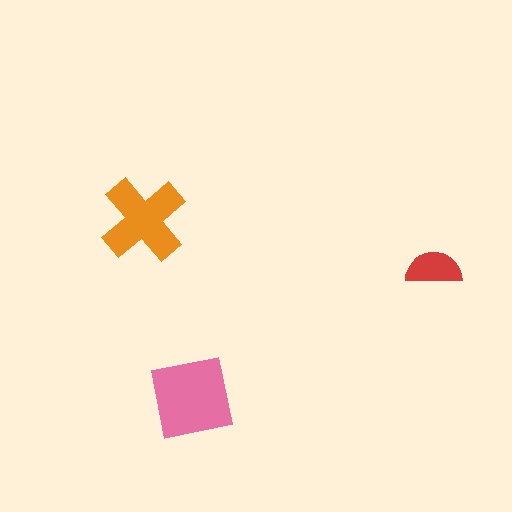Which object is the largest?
The pink square.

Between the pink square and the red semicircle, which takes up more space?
The pink square.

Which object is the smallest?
The red semicircle.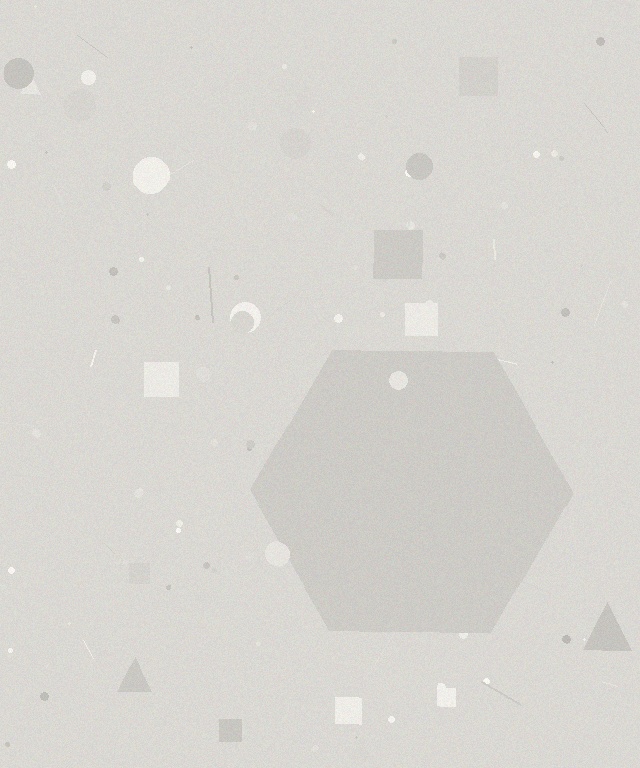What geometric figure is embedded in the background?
A hexagon is embedded in the background.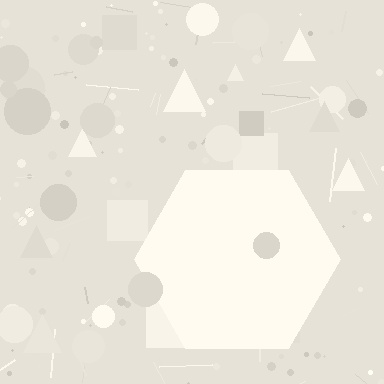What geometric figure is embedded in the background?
A hexagon is embedded in the background.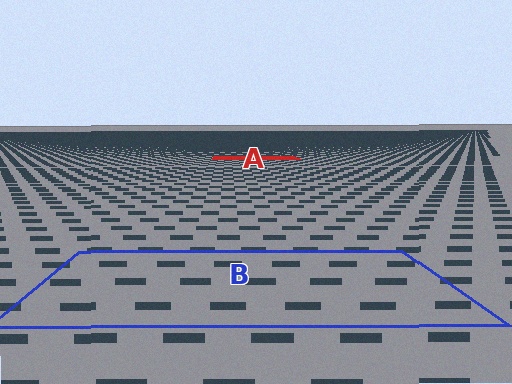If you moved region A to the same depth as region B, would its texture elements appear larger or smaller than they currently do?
They would appear larger. At a closer depth, the same texture elements are projected at a bigger on-screen size.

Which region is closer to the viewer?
Region B is closer. The texture elements there are larger and more spread out.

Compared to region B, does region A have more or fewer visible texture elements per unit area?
Region A has more texture elements per unit area — they are packed more densely because it is farther away.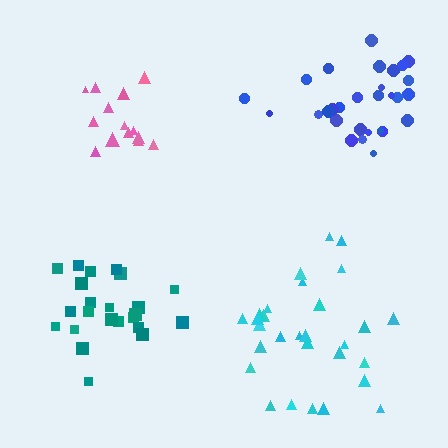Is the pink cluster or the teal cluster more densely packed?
Pink.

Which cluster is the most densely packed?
Pink.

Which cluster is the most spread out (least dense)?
Cyan.